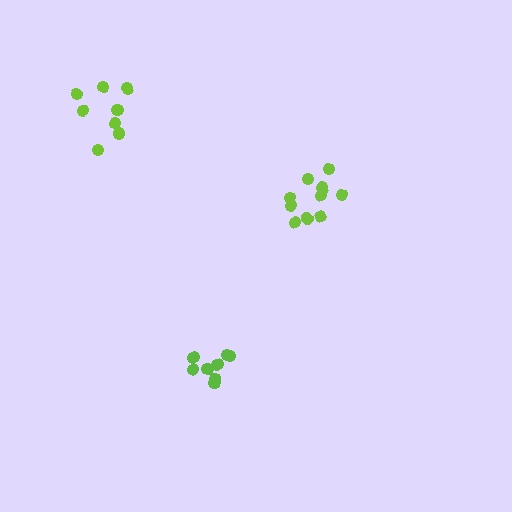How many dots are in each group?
Group 1: 8 dots, Group 2: 11 dots, Group 3: 8 dots (27 total).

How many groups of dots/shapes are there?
There are 3 groups.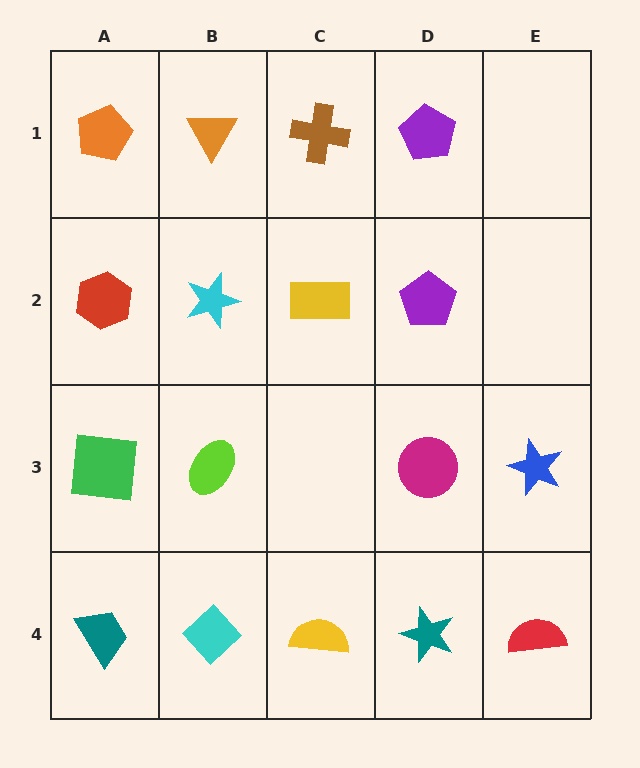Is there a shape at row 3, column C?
No, that cell is empty.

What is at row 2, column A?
A red hexagon.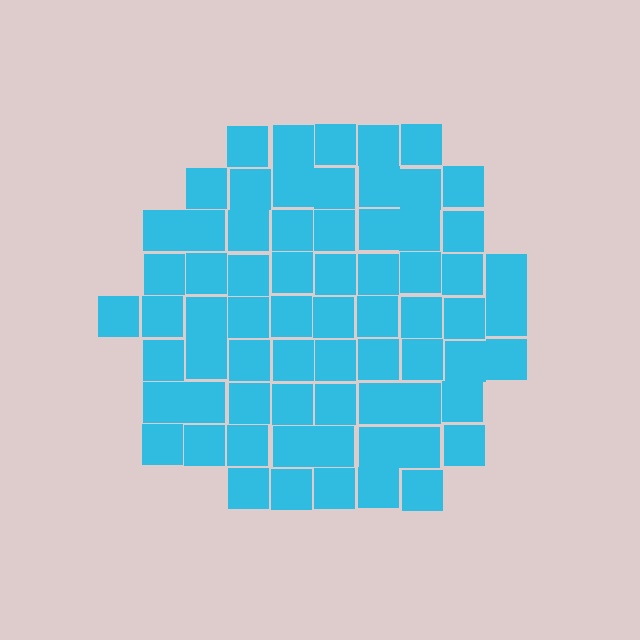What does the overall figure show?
The overall figure shows a circle.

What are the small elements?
The small elements are squares.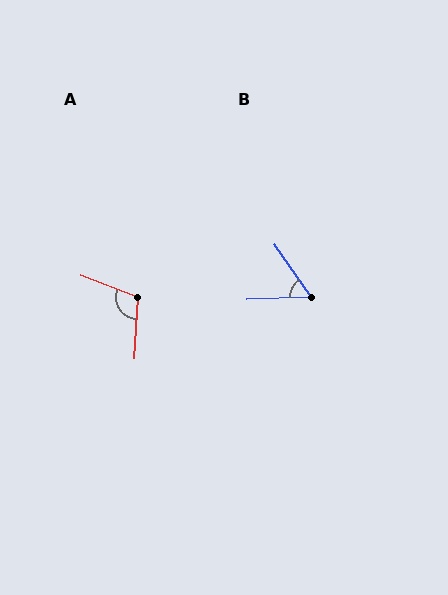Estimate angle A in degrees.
Approximately 108 degrees.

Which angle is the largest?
A, at approximately 108 degrees.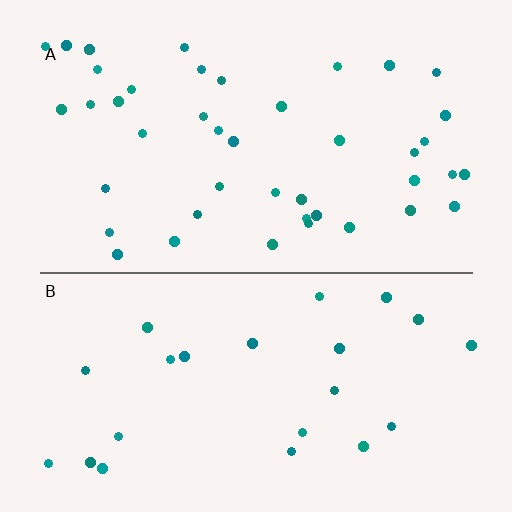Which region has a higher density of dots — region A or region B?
A (the top).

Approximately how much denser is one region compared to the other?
Approximately 1.9× — region A over region B.